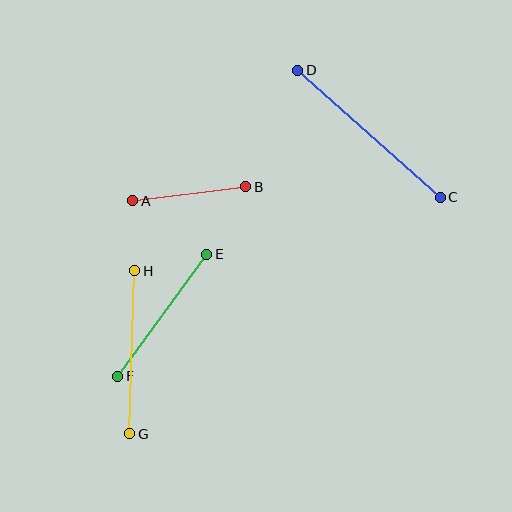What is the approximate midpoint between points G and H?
The midpoint is at approximately (132, 352) pixels.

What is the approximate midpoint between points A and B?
The midpoint is at approximately (189, 194) pixels.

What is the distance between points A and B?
The distance is approximately 114 pixels.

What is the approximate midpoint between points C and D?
The midpoint is at approximately (369, 134) pixels.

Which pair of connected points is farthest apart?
Points C and D are farthest apart.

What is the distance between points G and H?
The distance is approximately 163 pixels.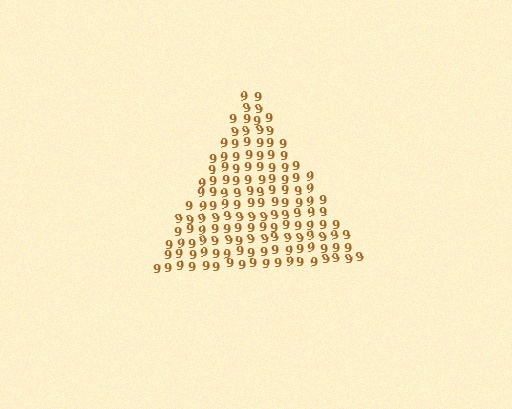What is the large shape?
The large shape is a triangle.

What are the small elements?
The small elements are digit 9's.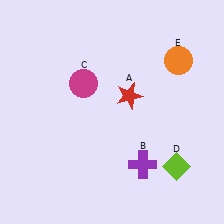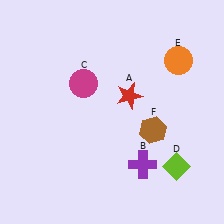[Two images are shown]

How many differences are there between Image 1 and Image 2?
There is 1 difference between the two images.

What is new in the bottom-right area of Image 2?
A brown hexagon (F) was added in the bottom-right area of Image 2.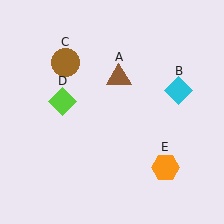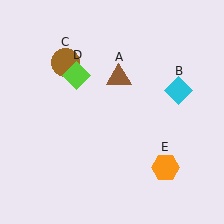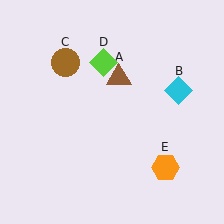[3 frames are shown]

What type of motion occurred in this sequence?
The lime diamond (object D) rotated clockwise around the center of the scene.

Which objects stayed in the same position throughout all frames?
Brown triangle (object A) and cyan diamond (object B) and brown circle (object C) and orange hexagon (object E) remained stationary.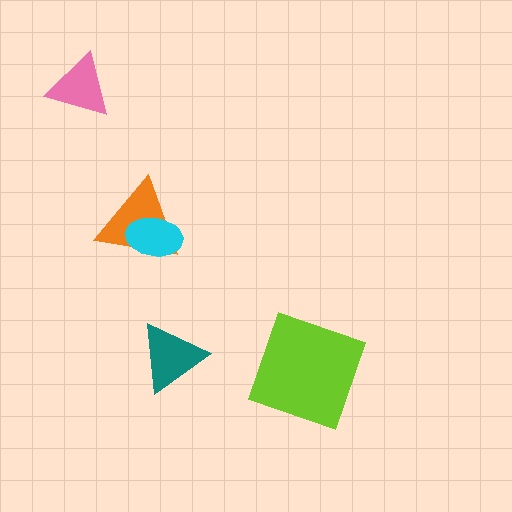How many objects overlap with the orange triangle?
1 object overlaps with the orange triangle.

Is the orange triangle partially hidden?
Yes, it is partially covered by another shape.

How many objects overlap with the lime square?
0 objects overlap with the lime square.